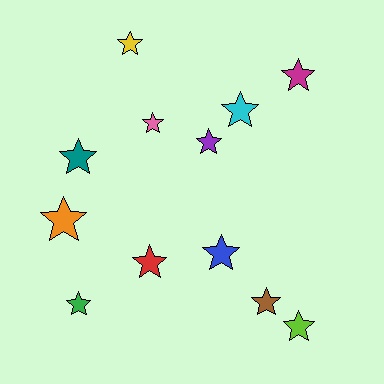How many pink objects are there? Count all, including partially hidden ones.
There is 1 pink object.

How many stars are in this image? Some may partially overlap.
There are 12 stars.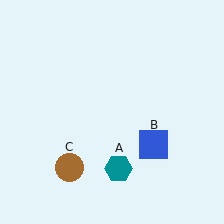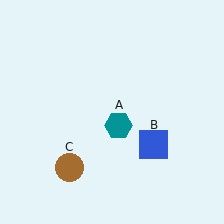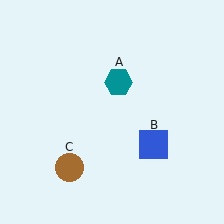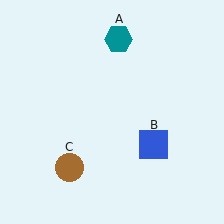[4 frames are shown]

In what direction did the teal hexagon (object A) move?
The teal hexagon (object A) moved up.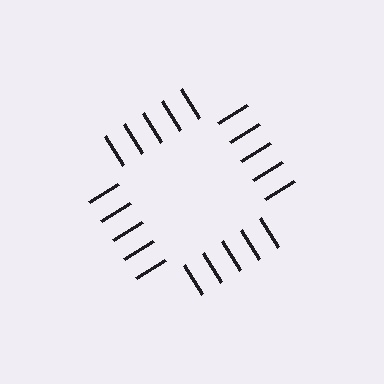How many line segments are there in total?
20 — 5 along each of the 4 edges.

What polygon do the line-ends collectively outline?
An illusory square — the line segments terminate on its edges but no continuous stroke is drawn.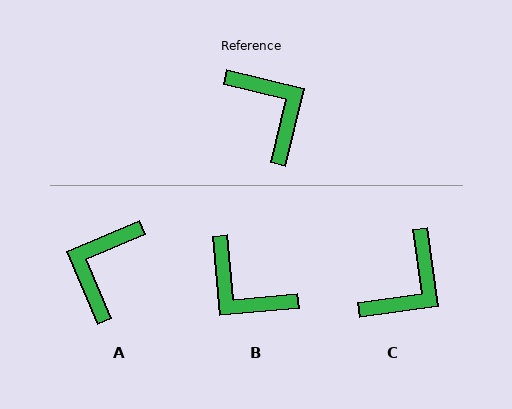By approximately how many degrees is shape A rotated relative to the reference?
Approximately 127 degrees counter-clockwise.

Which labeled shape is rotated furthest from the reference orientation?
B, about 161 degrees away.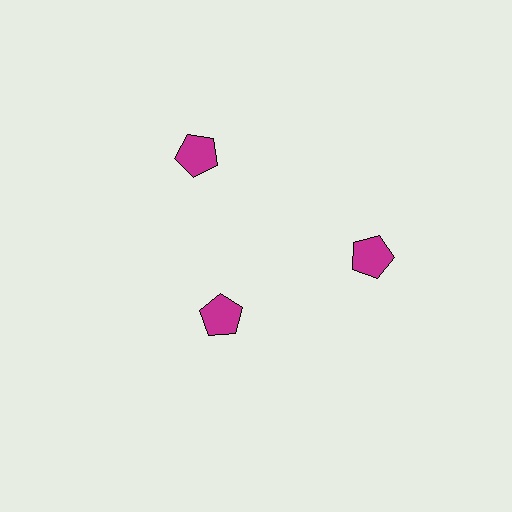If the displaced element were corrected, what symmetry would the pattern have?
It would have 3-fold rotational symmetry — the pattern would map onto itself every 120 degrees.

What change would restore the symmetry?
The symmetry would be restored by moving it outward, back onto the ring so that all 3 pentagons sit at equal angles and equal distance from the center.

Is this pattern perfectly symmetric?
No. The 3 magenta pentagons are arranged in a ring, but one element near the 7 o'clock position is pulled inward toward the center, breaking the 3-fold rotational symmetry.